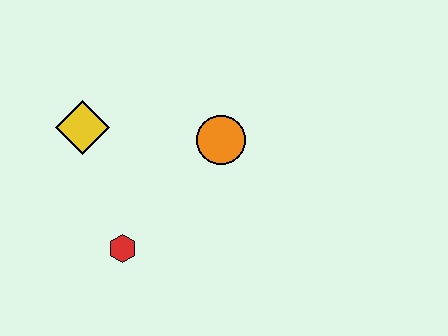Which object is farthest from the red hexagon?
The orange circle is farthest from the red hexagon.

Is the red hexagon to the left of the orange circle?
Yes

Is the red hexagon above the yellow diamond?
No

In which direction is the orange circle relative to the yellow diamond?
The orange circle is to the right of the yellow diamond.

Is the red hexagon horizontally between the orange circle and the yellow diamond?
Yes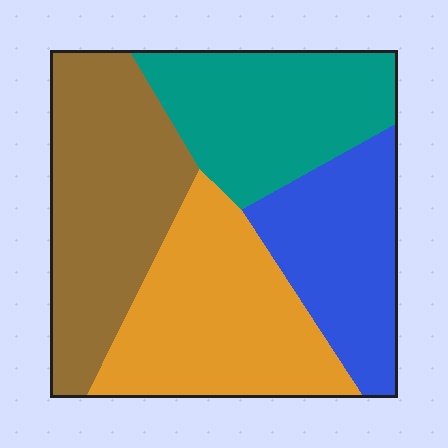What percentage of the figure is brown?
Brown takes up about one quarter (1/4) of the figure.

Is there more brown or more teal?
Brown.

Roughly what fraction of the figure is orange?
Orange takes up between a sixth and a third of the figure.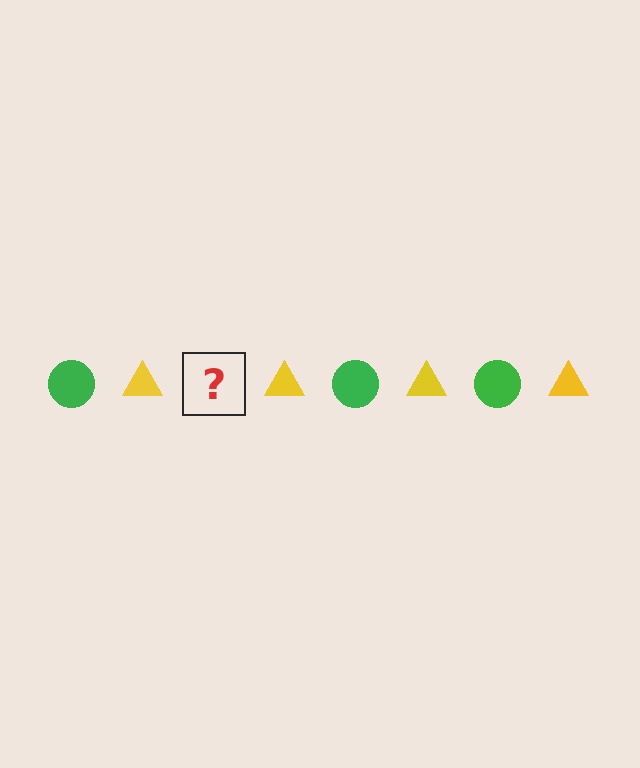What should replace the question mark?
The question mark should be replaced with a green circle.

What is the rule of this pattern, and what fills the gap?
The rule is that the pattern alternates between green circle and yellow triangle. The gap should be filled with a green circle.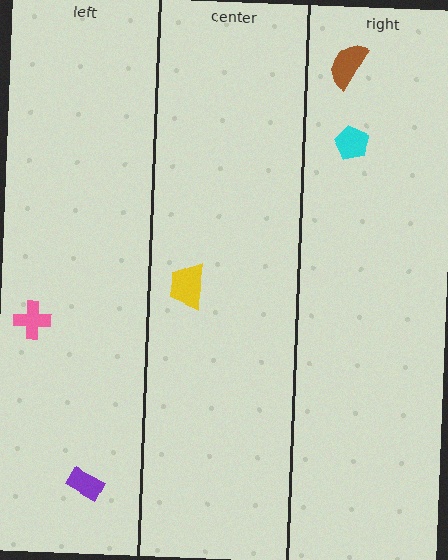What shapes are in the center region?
The yellow trapezoid.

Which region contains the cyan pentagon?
The right region.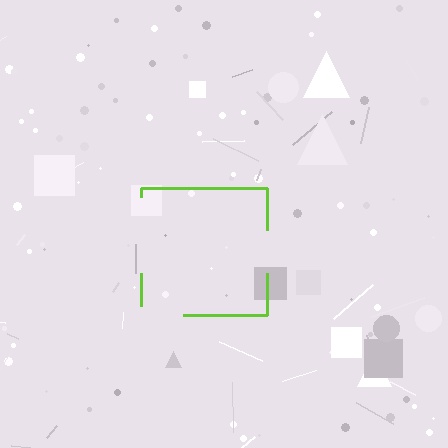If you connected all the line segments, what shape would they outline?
They would outline a square.